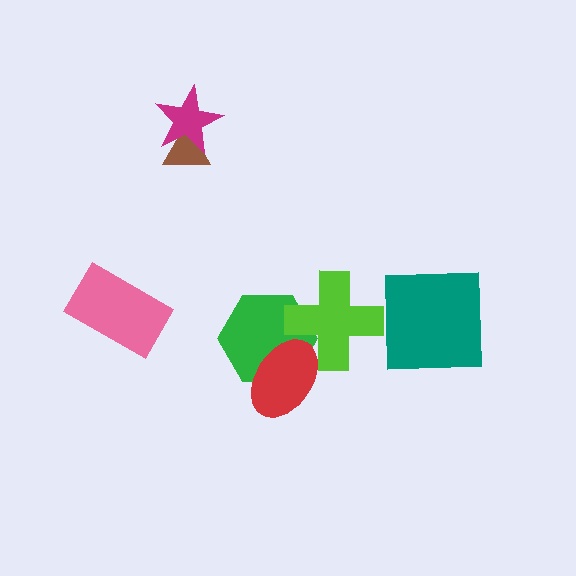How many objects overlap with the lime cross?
2 objects overlap with the lime cross.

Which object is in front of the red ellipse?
The lime cross is in front of the red ellipse.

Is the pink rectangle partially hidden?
No, no other shape covers it.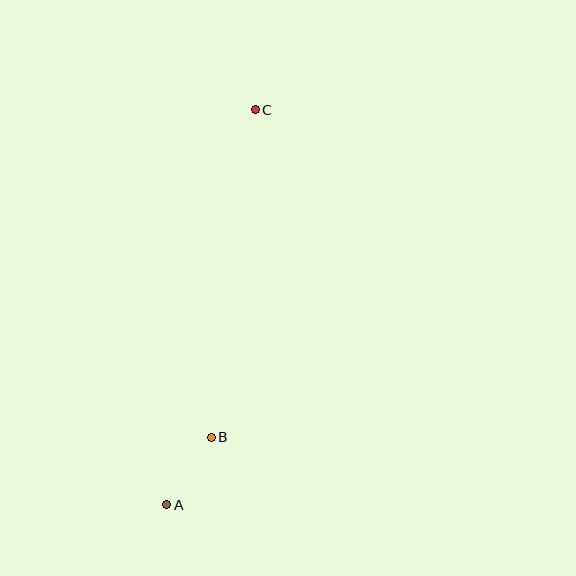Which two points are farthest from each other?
Points A and C are farthest from each other.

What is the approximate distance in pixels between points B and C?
The distance between B and C is approximately 330 pixels.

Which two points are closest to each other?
Points A and B are closest to each other.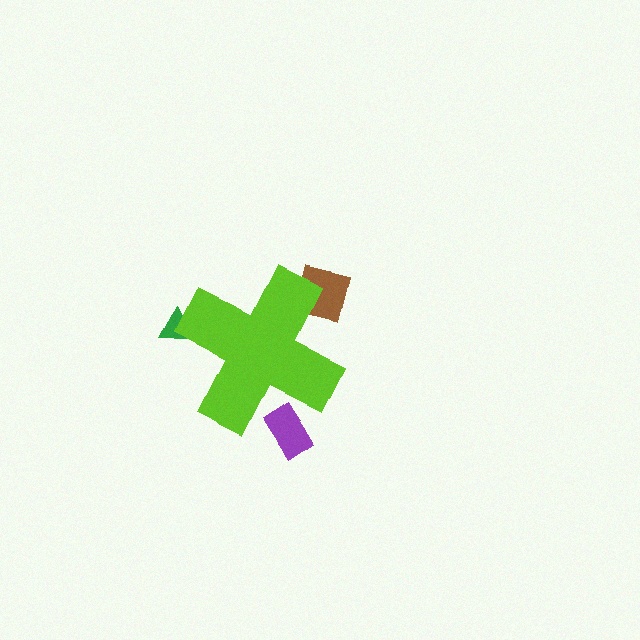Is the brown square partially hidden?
Yes, the brown square is partially hidden behind the lime cross.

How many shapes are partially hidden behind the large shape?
3 shapes are partially hidden.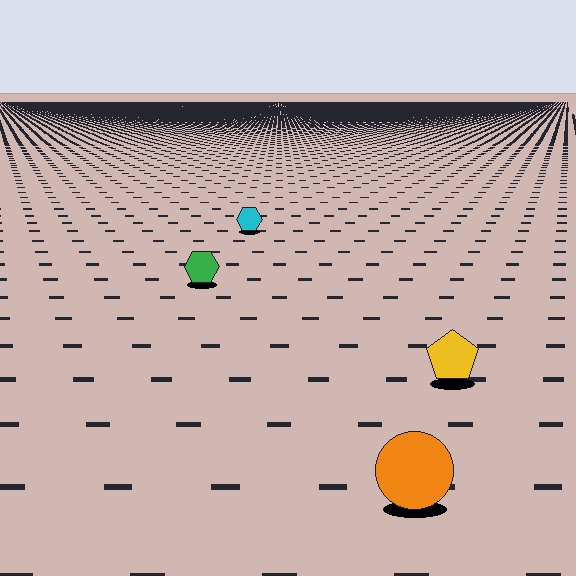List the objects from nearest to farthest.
From nearest to farthest: the orange circle, the yellow pentagon, the green hexagon, the cyan hexagon.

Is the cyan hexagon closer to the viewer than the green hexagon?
No. The green hexagon is closer — you can tell from the texture gradient: the ground texture is coarser near it.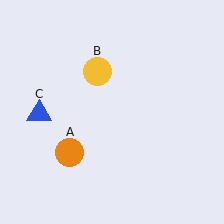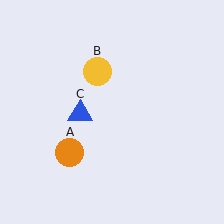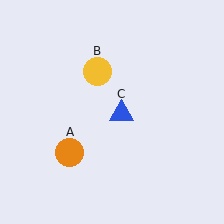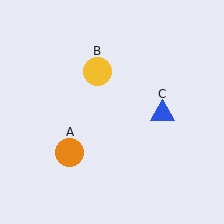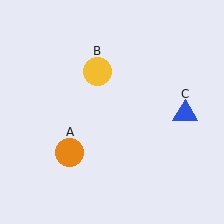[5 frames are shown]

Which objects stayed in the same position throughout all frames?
Orange circle (object A) and yellow circle (object B) remained stationary.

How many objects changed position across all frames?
1 object changed position: blue triangle (object C).